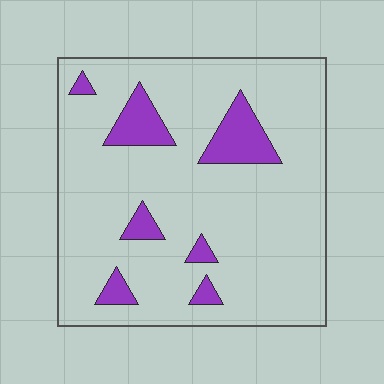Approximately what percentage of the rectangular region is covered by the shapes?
Approximately 10%.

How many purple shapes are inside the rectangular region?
7.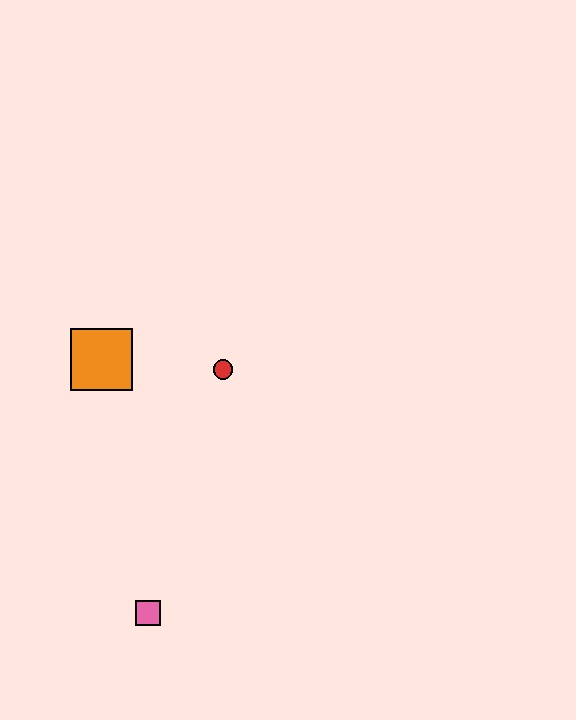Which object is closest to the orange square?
The red circle is closest to the orange square.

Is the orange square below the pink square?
No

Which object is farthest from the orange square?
The pink square is farthest from the orange square.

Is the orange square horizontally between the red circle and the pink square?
No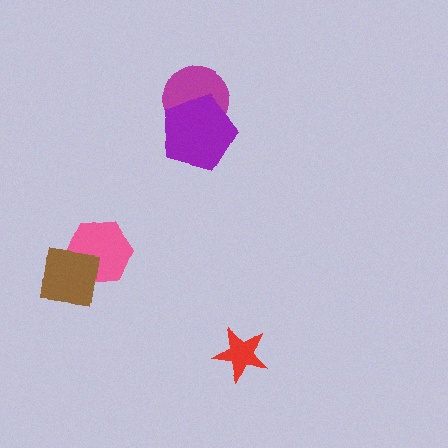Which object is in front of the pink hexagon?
The brown square is in front of the pink hexagon.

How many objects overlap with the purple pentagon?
1 object overlaps with the purple pentagon.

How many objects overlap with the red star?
0 objects overlap with the red star.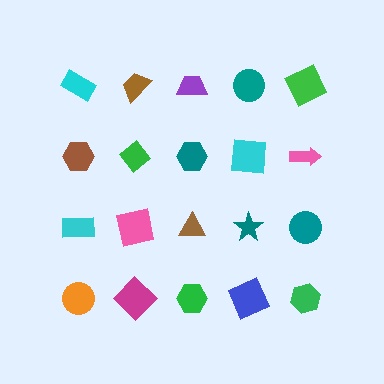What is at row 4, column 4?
A blue square.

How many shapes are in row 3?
5 shapes.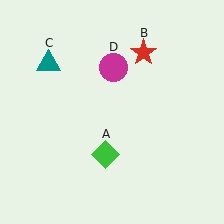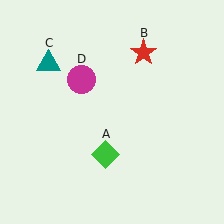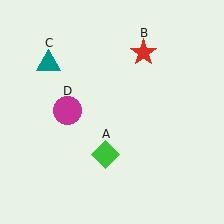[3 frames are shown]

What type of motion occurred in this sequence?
The magenta circle (object D) rotated counterclockwise around the center of the scene.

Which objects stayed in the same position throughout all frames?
Green diamond (object A) and red star (object B) and teal triangle (object C) remained stationary.